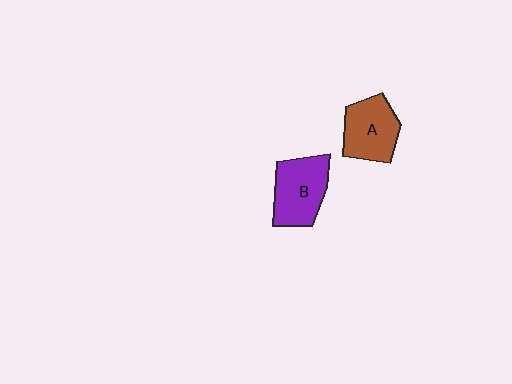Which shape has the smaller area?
Shape A (brown).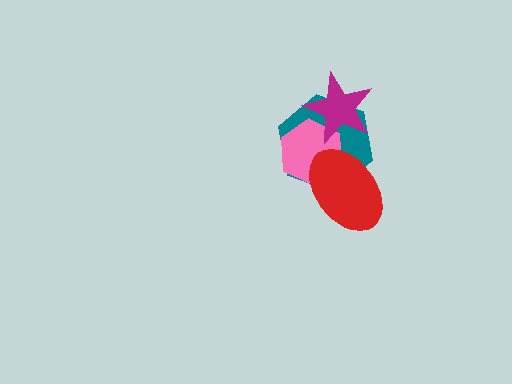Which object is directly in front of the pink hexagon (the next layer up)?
The magenta star is directly in front of the pink hexagon.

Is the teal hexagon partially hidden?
Yes, it is partially covered by another shape.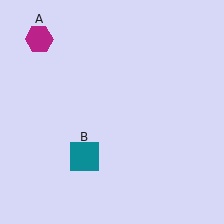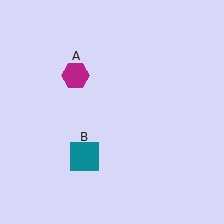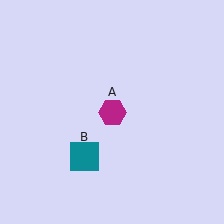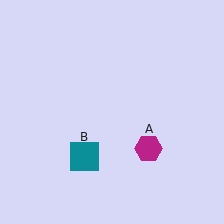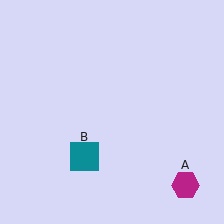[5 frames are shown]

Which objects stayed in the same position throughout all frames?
Teal square (object B) remained stationary.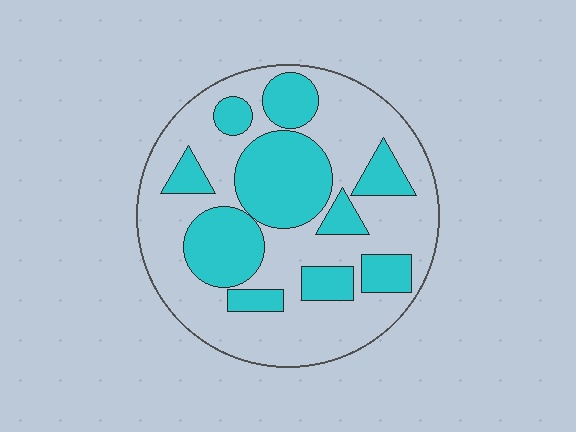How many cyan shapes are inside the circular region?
10.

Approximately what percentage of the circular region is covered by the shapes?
Approximately 35%.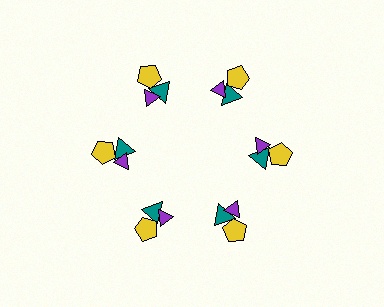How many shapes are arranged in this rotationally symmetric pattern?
There are 18 shapes, arranged in 6 groups of 3.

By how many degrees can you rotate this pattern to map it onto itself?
The pattern maps onto itself every 60 degrees of rotation.